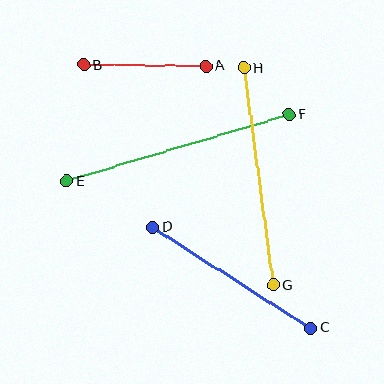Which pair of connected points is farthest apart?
Points E and F are farthest apart.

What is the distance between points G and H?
The distance is approximately 220 pixels.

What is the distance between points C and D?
The distance is approximately 188 pixels.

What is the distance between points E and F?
The distance is approximately 232 pixels.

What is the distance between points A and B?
The distance is approximately 122 pixels.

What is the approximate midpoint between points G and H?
The midpoint is at approximately (259, 176) pixels.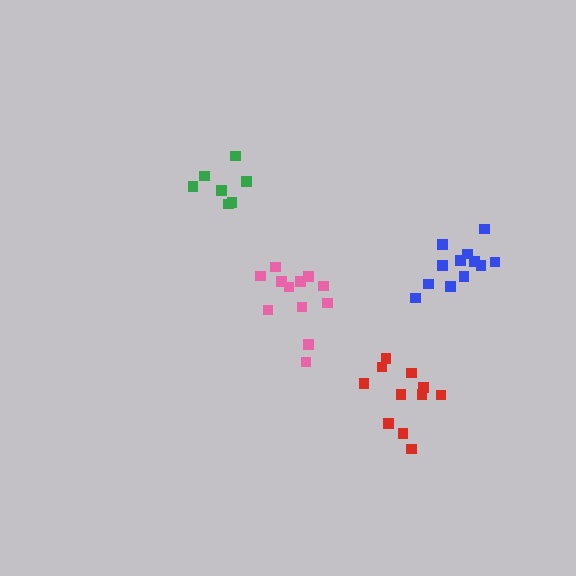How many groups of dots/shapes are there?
There are 4 groups.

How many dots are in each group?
Group 1: 12 dots, Group 2: 11 dots, Group 3: 7 dots, Group 4: 12 dots (42 total).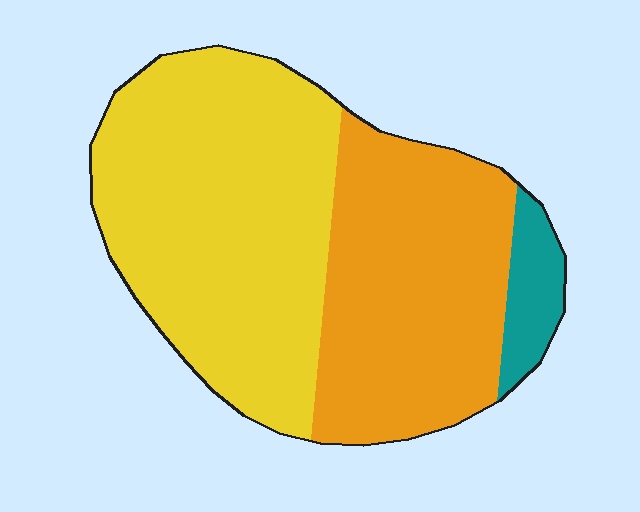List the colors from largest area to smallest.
From largest to smallest: yellow, orange, teal.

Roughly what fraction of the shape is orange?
Orange takes up about two fifths (2/5) of the shape.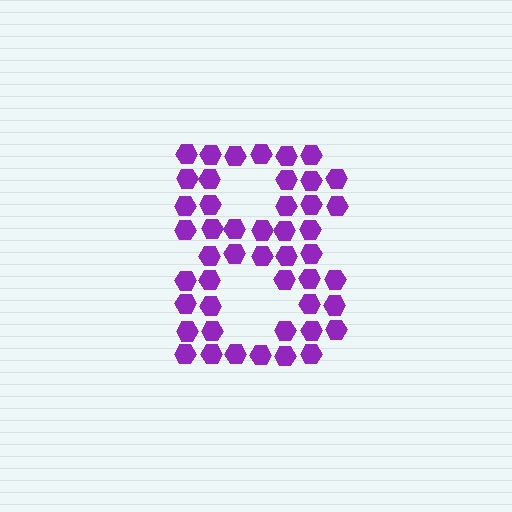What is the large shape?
The large shape is the digit 8.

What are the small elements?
The small elements are hexagons.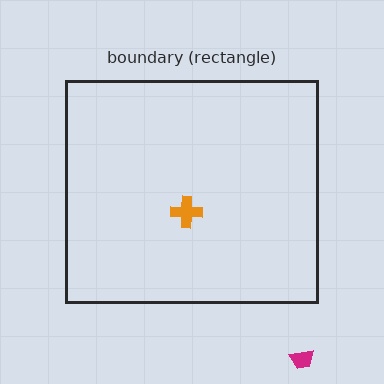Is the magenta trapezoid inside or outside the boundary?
Outside.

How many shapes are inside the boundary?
1 inside, 1 outside.